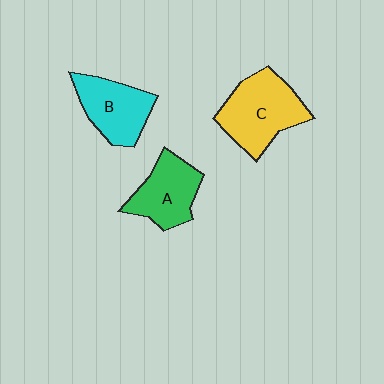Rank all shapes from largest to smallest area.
From largest to smallest: C (yellow), B (cyan), A (green).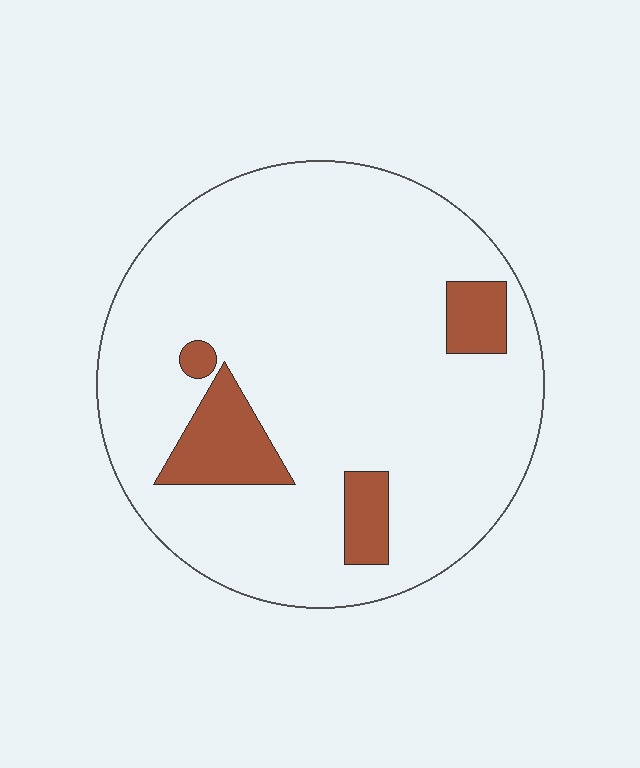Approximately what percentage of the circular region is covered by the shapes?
Approximately 10%.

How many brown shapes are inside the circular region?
4.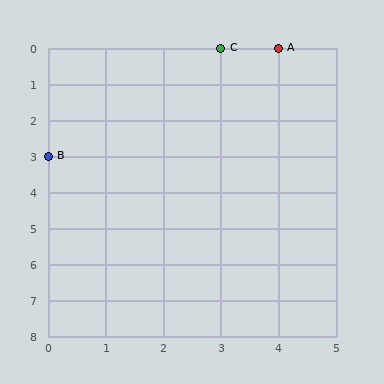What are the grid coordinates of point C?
Point C is at grid coordinates (3, 0).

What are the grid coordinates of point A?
Point A is at grid coordinates (4, 0).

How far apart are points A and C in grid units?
Points A and C are 1 column apart.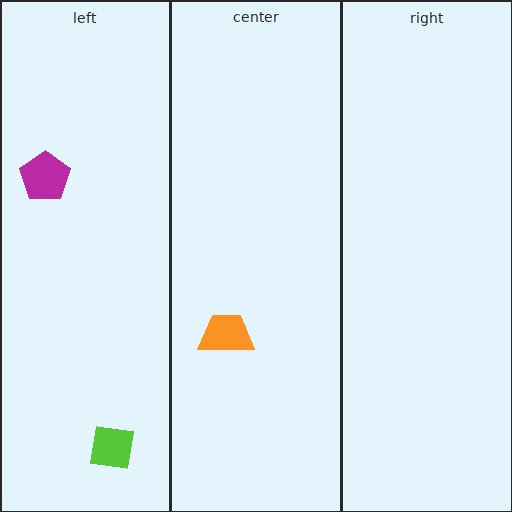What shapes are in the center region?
The orange trapezoid.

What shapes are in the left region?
The lime square, the magenta pentagon.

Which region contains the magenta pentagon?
The left region.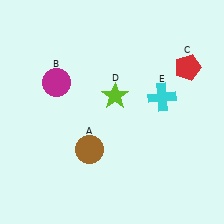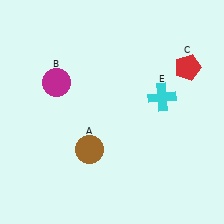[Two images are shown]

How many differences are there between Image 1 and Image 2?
There is 1 difference between the two images.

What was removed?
The lime star (D) was removed in Image 2.